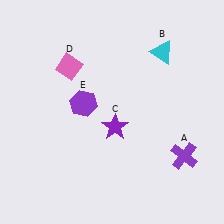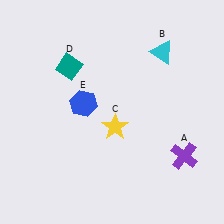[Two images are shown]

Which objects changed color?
C changed from purple to yellow. D changed from pink to teal. E changed from purple to blue.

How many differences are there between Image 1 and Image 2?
There are 3 differences between the two images.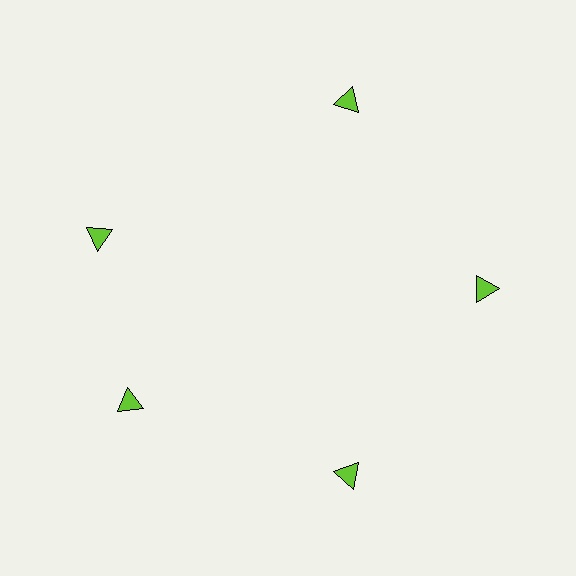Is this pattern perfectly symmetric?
No. The 5 lime triangles are arranged in a ring, but one element near the 10 o'clock position is rotated out of alignment along the ring, breaking the 5-fold rotational symmetry.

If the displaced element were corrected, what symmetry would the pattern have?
It would have 5-fold rotational symmetry — the pattern would map onto itself every 72 degrees.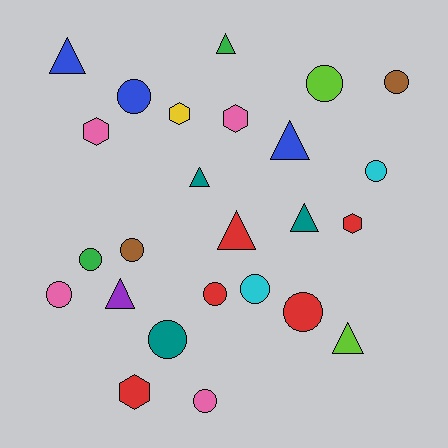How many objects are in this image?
There are 25 objects.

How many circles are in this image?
There are 12 circles.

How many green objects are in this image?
There are 2 green objects.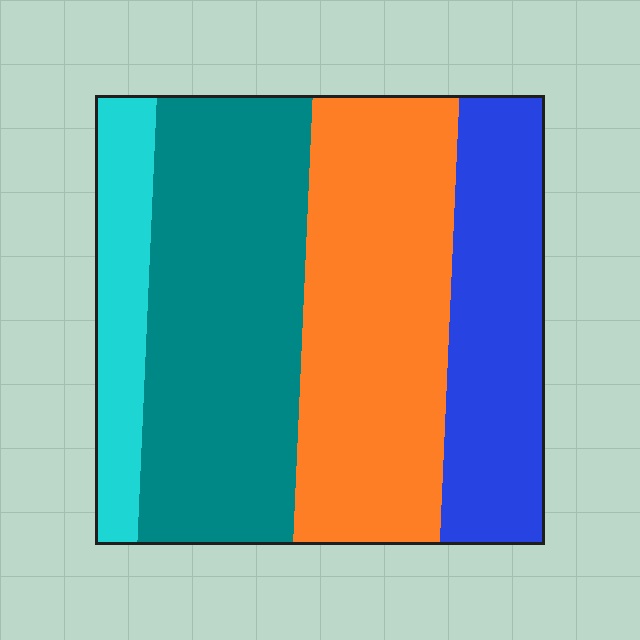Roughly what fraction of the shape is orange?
Orange takes up between a quarter and a half of the shape.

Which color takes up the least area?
Cyan, at roughly 10%.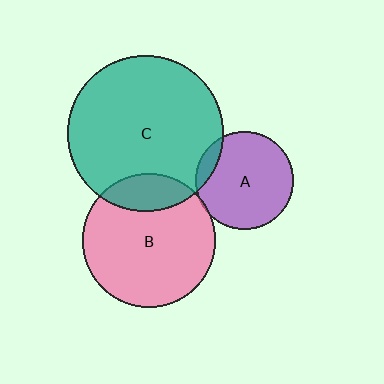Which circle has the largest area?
Circle C (teal).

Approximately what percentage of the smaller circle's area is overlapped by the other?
Approximately 5%.